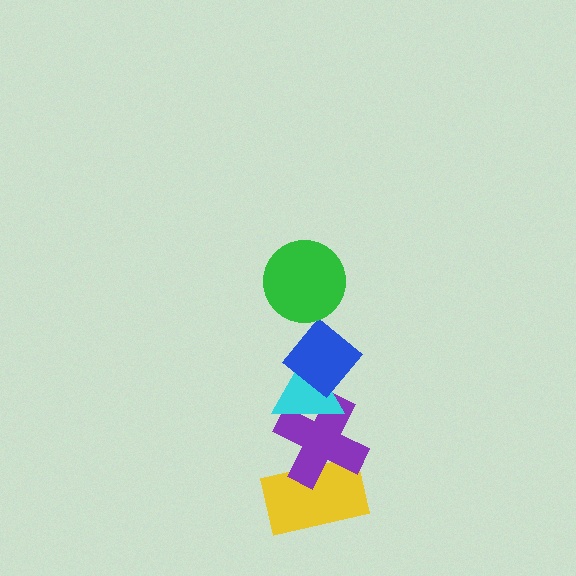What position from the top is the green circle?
The green circle is 1st from the top.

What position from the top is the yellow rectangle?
The yellow rectangle is 5th from the top.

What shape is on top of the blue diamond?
The green circle is on top of the blue diamond.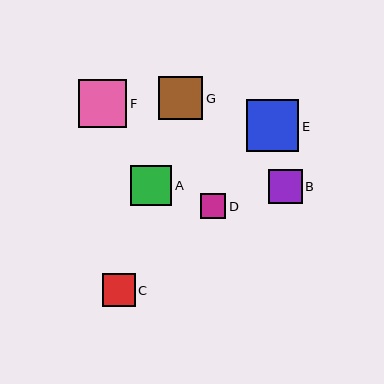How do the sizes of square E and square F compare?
Square E and square F are approximately the same size.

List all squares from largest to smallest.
From largest to smallest: E, F, G, A, B, C, D.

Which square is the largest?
Square E is the largest with a size of approximately 52 pixels.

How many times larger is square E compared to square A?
Square E is approximately 1.3 times the size of square A.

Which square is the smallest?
Square D is the smallest with a size of approximately 25 pixels.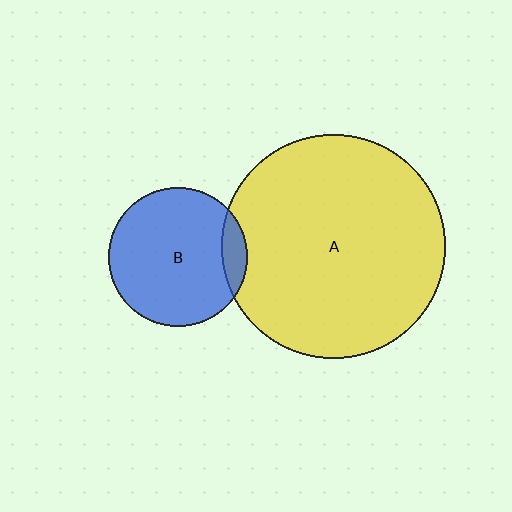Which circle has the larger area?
Circle A (yellow).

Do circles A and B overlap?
Yes.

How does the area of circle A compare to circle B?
Approximately 2.6 times.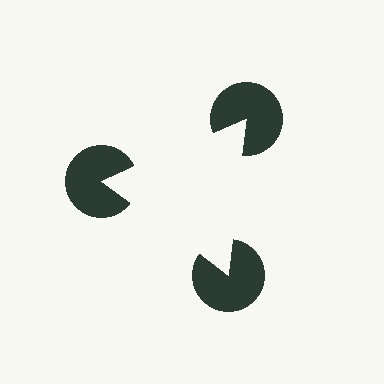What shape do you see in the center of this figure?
An illusory triangle — its edges are inferred from the aligned wedge cuts in the pac-man discs, not physically drawn.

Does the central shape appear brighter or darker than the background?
It typically appears slightly brighter than the background, even though no actual brightness change is drawn.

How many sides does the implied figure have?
3 sides.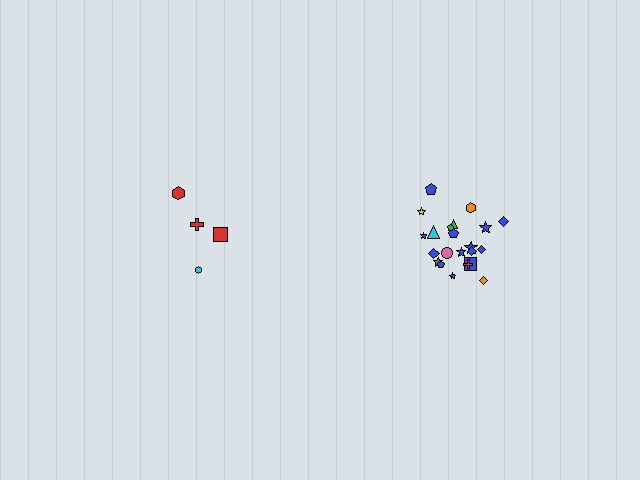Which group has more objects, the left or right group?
The right group.